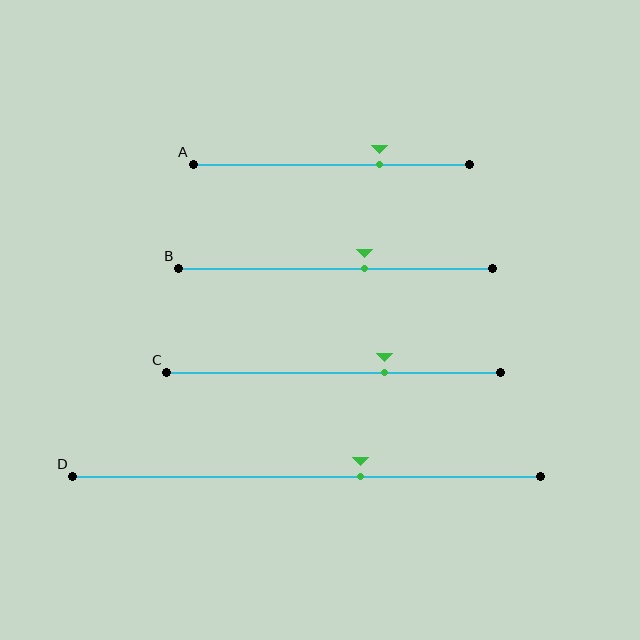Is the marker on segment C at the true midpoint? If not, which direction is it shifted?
No, the marker on segment C is shifted to the right by about 15% of the segment length.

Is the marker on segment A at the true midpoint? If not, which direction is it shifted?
No, the marker on segment A is shifted to the right by about 18% of the segment length.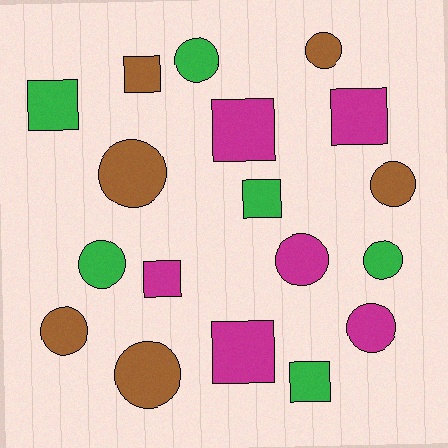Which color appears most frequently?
Magenta, with 6 objects.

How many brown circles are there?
There are 5 brown circles.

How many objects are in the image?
There are 18 objects.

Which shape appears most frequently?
Circle, with 10 objects.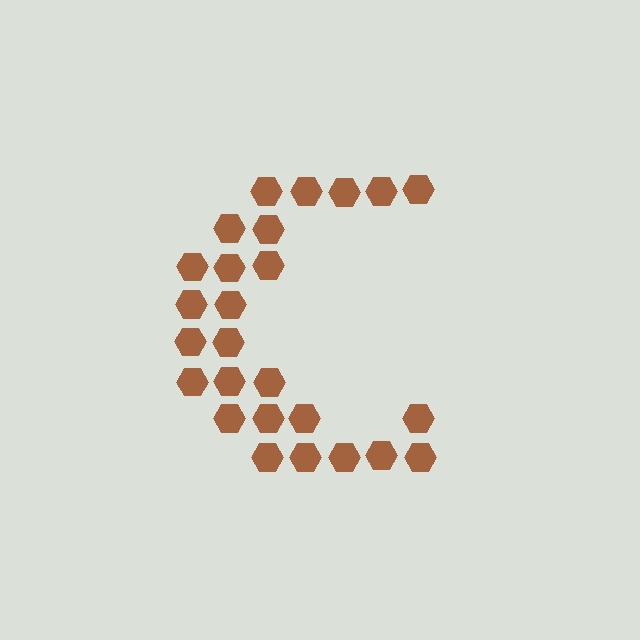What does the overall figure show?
The overall figure shows the letter C.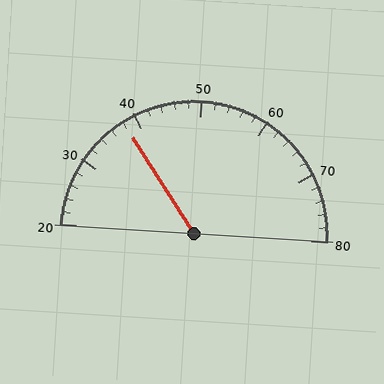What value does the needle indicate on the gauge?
The needle indicates approximately 38.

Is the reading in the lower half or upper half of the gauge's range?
The reading is in the lower half of the range (20 to 80).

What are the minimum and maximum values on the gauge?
The gauge ranges from 20 to 80.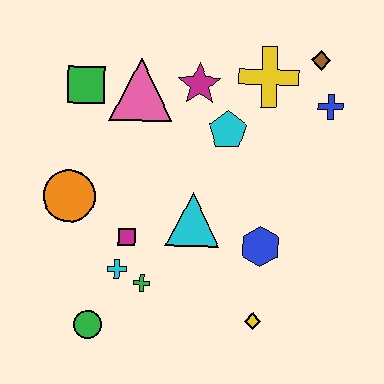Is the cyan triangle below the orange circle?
Yes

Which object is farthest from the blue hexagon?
The green square is farthest from the blue hexagon.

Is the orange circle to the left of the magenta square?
Yes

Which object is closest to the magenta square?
The cyan cross is closest to the magenta square.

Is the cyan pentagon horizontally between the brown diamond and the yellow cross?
No